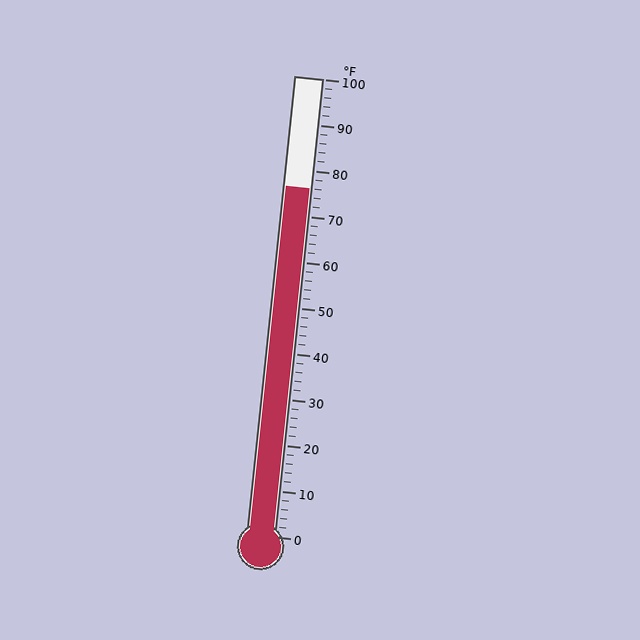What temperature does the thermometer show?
The thermometer shows approximately 76°F.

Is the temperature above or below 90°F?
The temperature is below 90°F.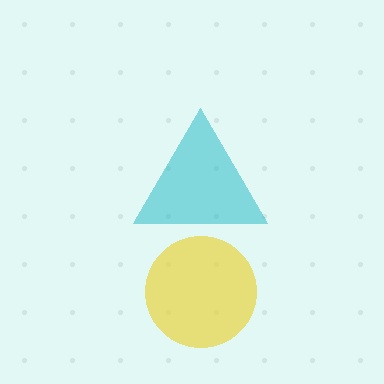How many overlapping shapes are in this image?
There are 2 overlapping shapes in the image.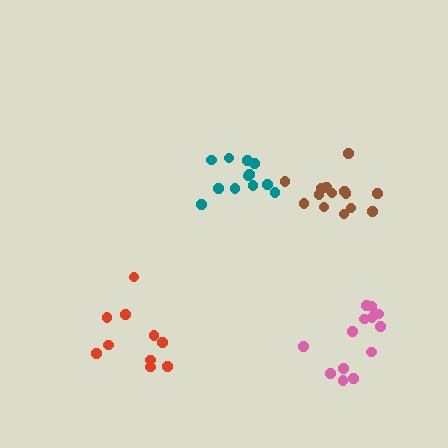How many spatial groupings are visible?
There are 4 spatial groupings.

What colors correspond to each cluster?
The clusters are colored: teal, red, pink, brown.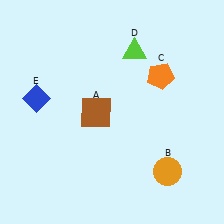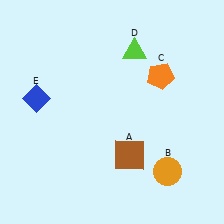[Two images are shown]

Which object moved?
The brown square (A) moved down.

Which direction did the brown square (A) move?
The brown square (A) moved down.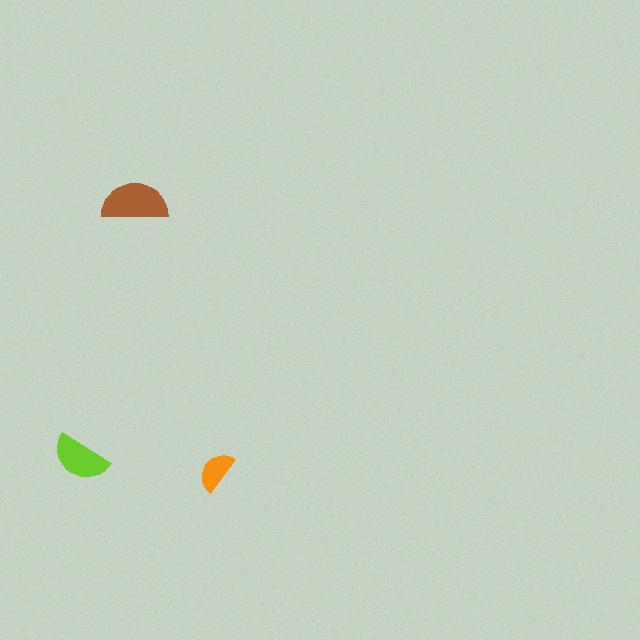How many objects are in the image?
There are 3 objects in the image.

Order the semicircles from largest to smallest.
the brown one, the lime one, the orange one.